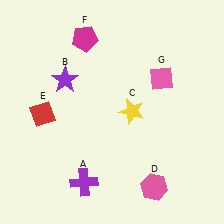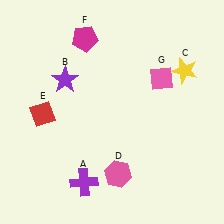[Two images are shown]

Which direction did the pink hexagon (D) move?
The pink hexagon (D) moved left.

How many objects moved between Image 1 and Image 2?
2 objects moved between the two images.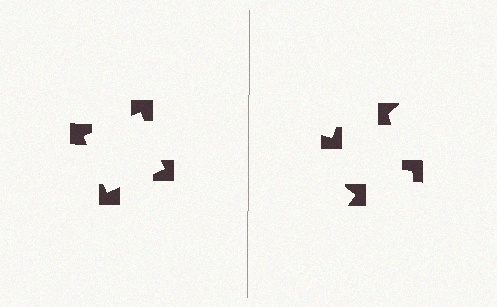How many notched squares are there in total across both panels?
8 — 4 on each side.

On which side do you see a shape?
An illusory square appears on the left side. On the right side the wedge cuts are rotated, so no coherent shape forms.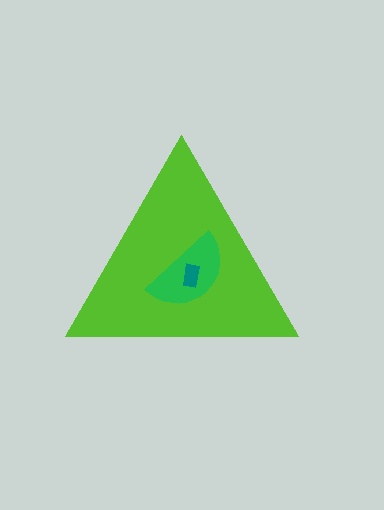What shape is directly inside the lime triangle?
The green semicircle.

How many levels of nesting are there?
3.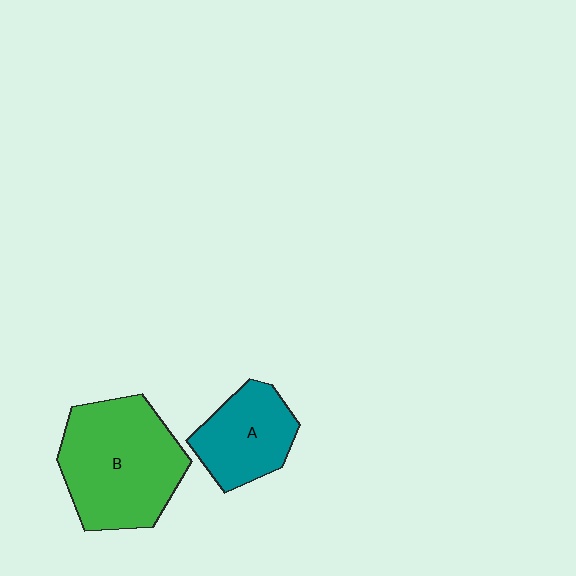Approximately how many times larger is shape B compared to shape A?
Approximately 1.7 times.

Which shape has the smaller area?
Shape A (teal).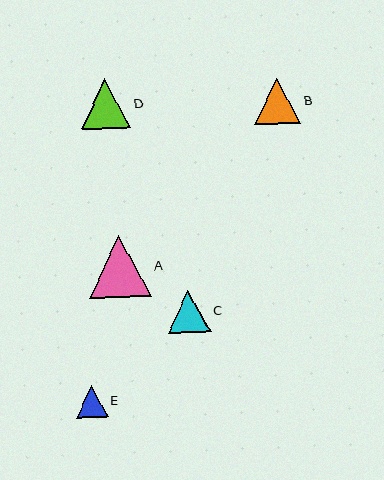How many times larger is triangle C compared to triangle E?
Triangle C is approximately 1.3 times the size of triangle E.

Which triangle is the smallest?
Triangle E is the smallest with a size of approximately 32 pixels.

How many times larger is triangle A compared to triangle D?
Triangle A is approximately 1.2 times the size of triangle D.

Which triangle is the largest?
Triangle A is the largest with a size of approximately 62 pixels.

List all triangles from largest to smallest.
From largest to smallest: A, D, B, C, E.